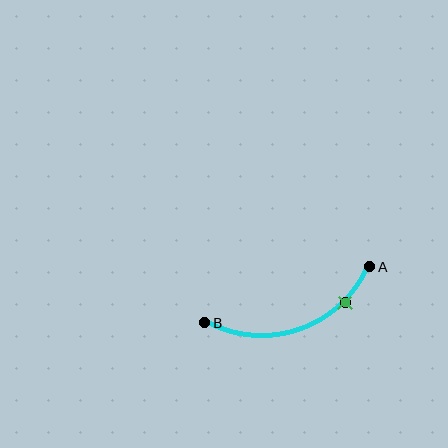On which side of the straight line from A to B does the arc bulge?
The arc bulges below the straight line connecting A and B.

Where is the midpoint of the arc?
The arc midpoint is the point on the curve farthest from the straight line joining A and B. It sits below that line.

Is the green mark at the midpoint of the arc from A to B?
No. The green mark lies on the arc but is closer to endpoint A. The arc midpoint would be at the point on the curve equidistant along the arc from both A and B.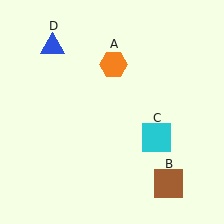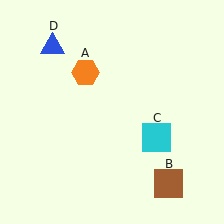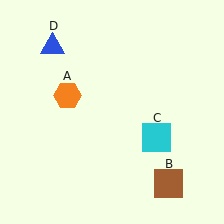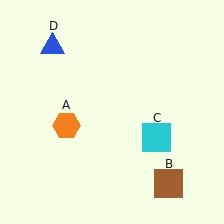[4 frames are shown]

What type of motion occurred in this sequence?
The orange hexagon (object A) rotated counterclockwise around the center of the scene.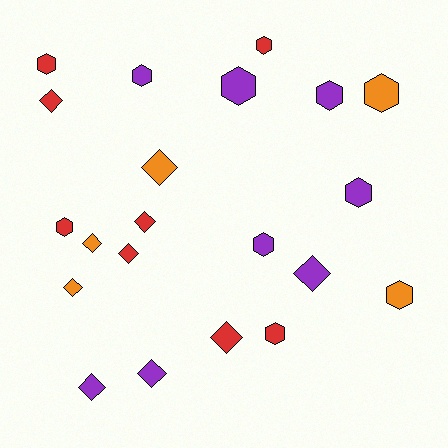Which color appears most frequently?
Purple, with 8 objects.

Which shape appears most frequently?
Hexagon, with 11 objects.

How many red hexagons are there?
There are 4 red hexagons.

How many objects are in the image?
There are 21 objects.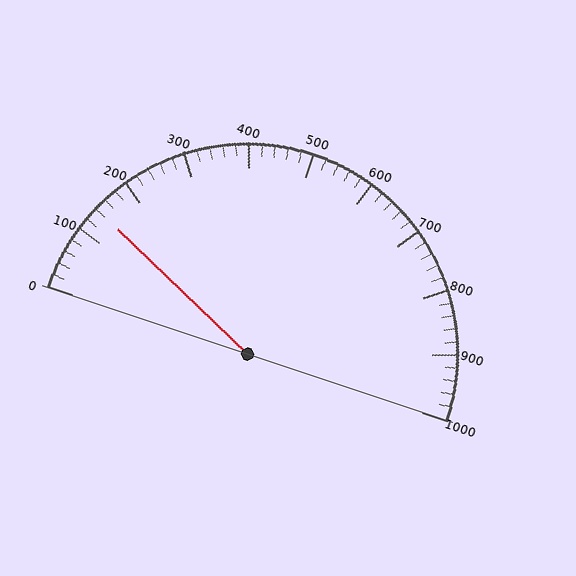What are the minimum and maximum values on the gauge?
The gauge ranges from 0 to 1000.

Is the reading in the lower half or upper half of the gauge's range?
The reading is in the lower half of the range (0 to 1000).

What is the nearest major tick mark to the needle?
The nearest major tick mark is 100.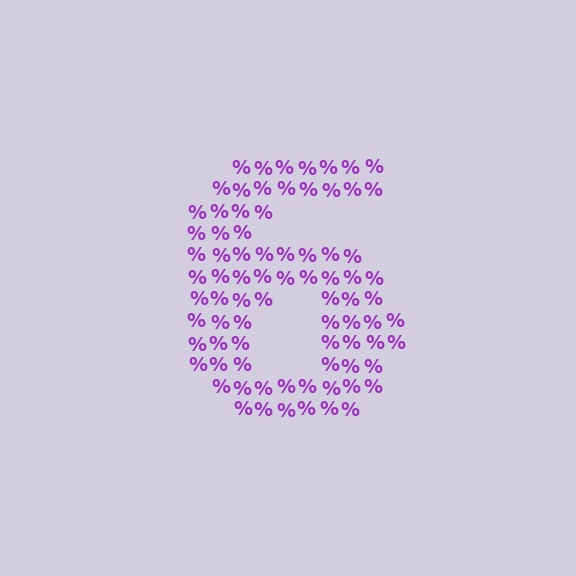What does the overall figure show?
The overall figure shows the digit 6.